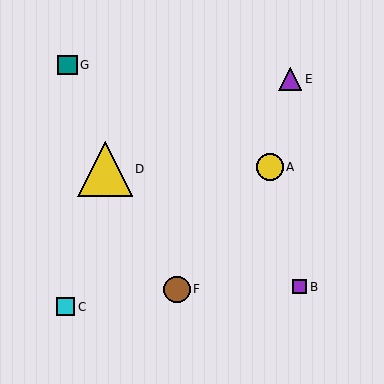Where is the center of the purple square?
The center of the purple square is at (300, 287).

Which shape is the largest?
The yellow triangle (labeled D) is the largest.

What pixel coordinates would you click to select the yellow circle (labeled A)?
Click at (270, 167) to select the yellow circle A.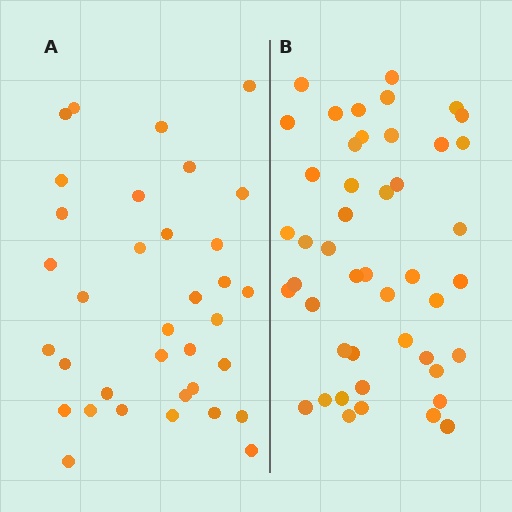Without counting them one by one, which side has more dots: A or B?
Region B (the right region) has more dots.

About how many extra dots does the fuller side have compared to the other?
Region B has roughly 12 or so more dots than region A.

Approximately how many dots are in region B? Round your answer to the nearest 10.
About 50 dots. (The exact count is 46, which rounds to 50.)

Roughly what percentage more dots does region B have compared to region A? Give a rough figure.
About 30% more.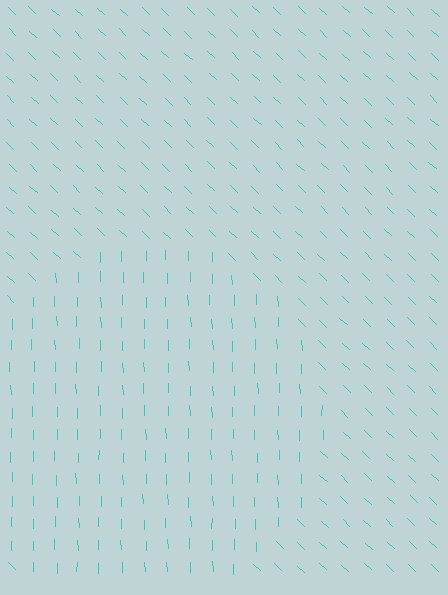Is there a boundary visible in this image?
Yes, there is a texture boundary formed by a change in line orientation.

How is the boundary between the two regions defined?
The boundary is defined purely by a change in line orientation (approximately 45 degrees difference). All lines are the same color and thickness.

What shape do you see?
I see a circle.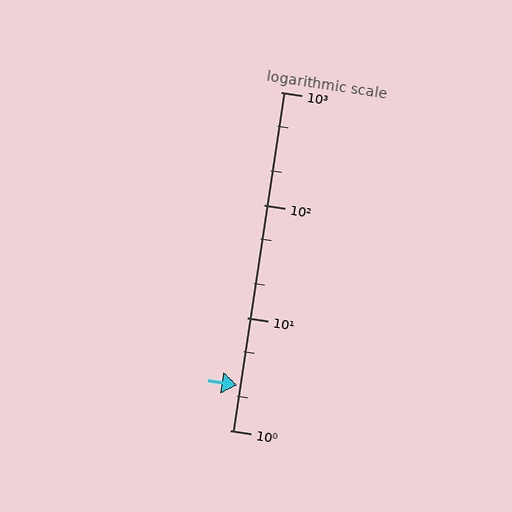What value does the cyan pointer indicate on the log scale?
The pointer indicates approximately 2.5.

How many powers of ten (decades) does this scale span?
The scale spans 3 decades, from 1 to 1000.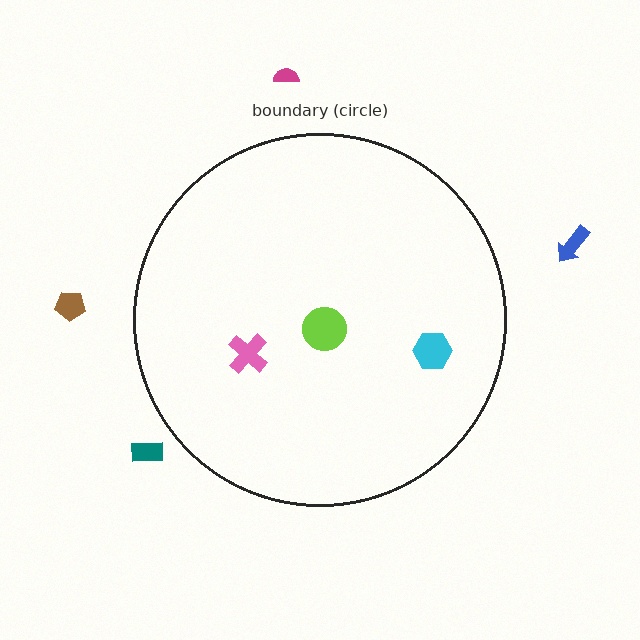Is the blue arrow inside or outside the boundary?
Outside.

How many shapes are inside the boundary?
3 inside, 4 outside.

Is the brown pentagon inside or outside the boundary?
Outside.